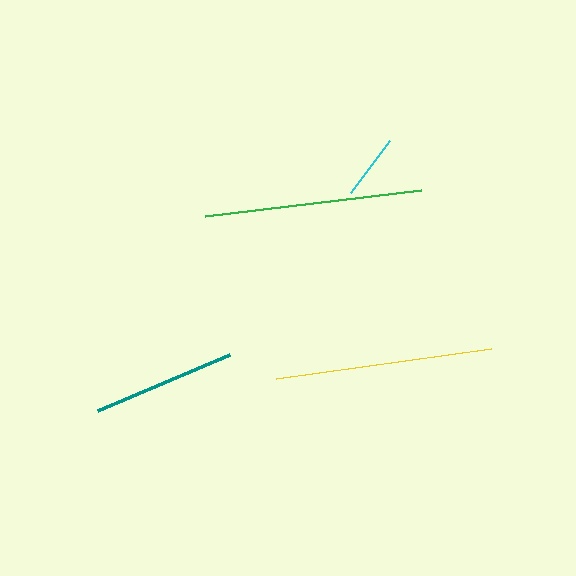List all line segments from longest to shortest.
From longest to shortest: yellow, green, teal, cyan.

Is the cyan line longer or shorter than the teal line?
The teal line is longer than the cyan line.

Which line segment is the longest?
The yellow line is the longest at approximately 218 pixels.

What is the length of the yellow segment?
The yellow segment is approximately 218 pixels long.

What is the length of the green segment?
The green segment is approximately 217 pixels long.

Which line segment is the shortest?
The cyan line is the shortest at approximately 65 pixels.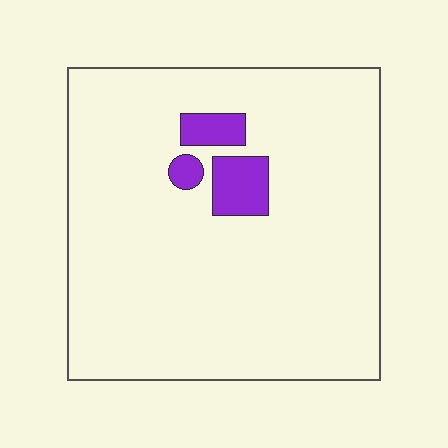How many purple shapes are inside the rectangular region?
3.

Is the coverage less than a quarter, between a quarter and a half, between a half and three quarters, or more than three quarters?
Less than a quarter.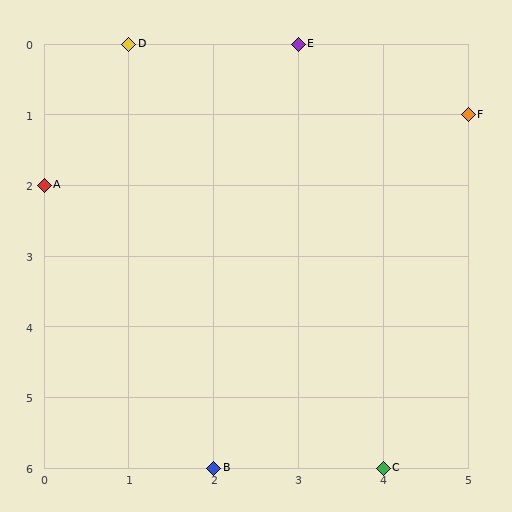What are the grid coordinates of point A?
Point A is at grid coordinates (0, 2).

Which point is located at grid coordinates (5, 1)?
Point F is at (5, 1).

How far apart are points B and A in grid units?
Points B and A are 2 columns and 4 rows apart (about 4.5 grid units diagonally).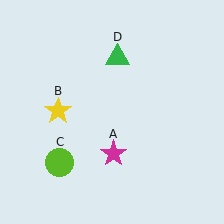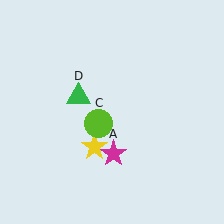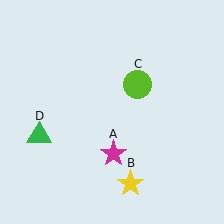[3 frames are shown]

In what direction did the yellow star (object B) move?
The yellow star (object B) moved down and to the right.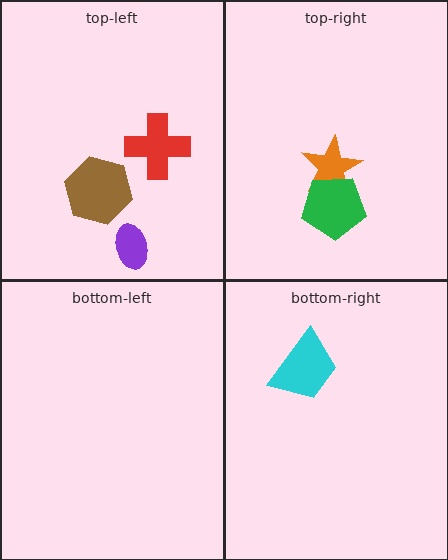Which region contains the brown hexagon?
The top-left region.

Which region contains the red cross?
The top-left region.